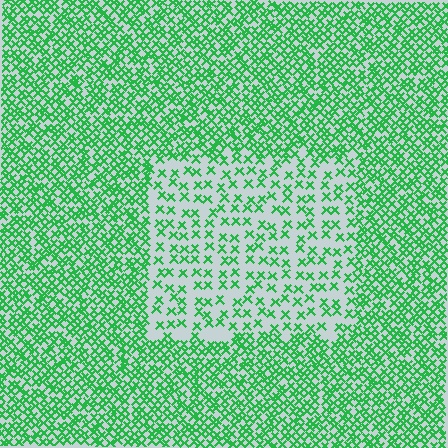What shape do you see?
I see a rectangle.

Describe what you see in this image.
The image contains small green elements arranged at two different densities. A rectangle-shaped region is visible where the elements are less densely packed than the surrounding area.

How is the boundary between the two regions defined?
The boundary is defined by a change in element density (approximately 2.4x ratio). All elements are the same color, size, and shape.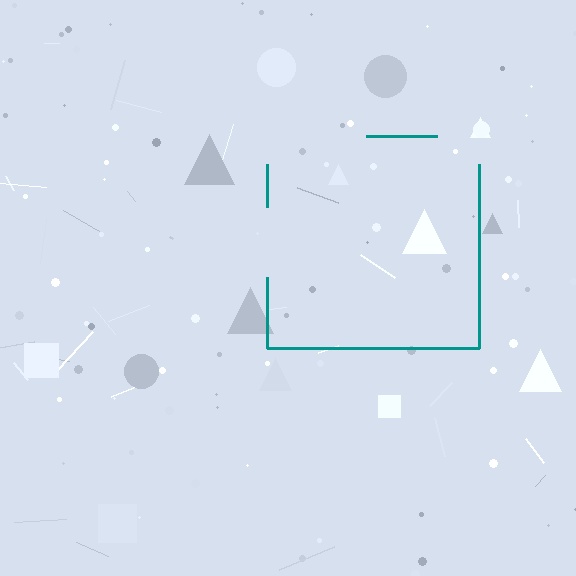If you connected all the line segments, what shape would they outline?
They would outline a square.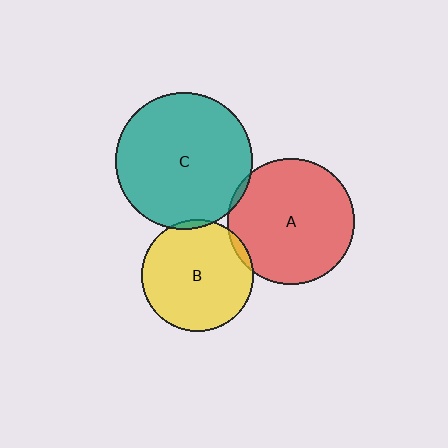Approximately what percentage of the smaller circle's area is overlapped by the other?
Approximately 5%.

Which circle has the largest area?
Circle C (teal).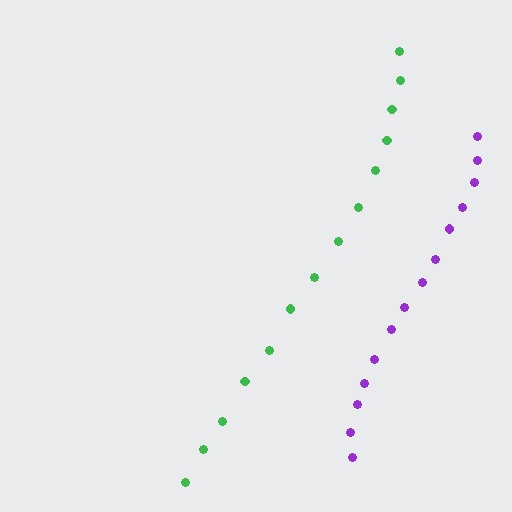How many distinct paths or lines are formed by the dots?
There are 2 distinct paths.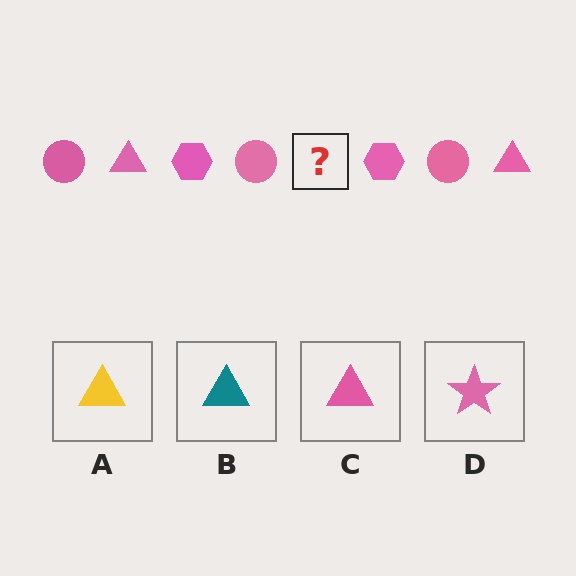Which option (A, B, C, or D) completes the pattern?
C.